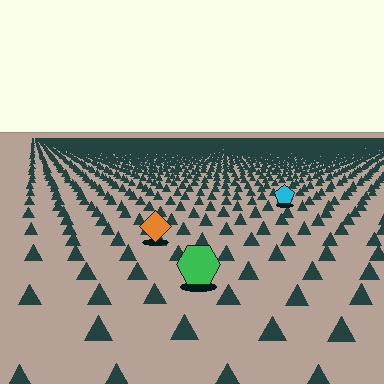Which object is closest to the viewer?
The green hexagon is closest. The texture marks near it are larger and more spread out.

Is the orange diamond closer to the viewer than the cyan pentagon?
Yes. The orange diamond is closer — you can tell from the texture gradient: the ground texture is coarser near it.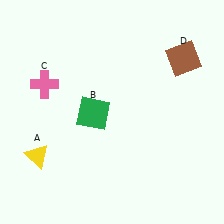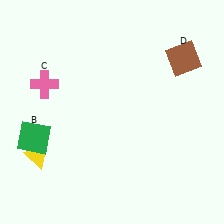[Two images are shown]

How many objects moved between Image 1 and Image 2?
1 object moved between the two images.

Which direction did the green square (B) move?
The green square (B) moved left.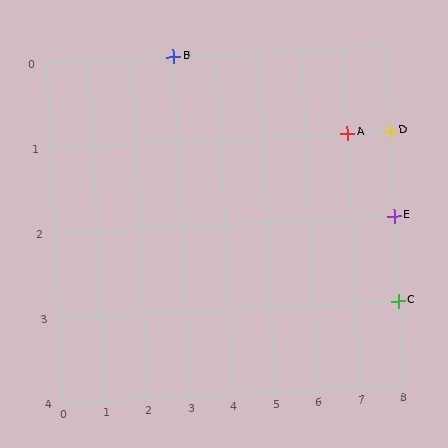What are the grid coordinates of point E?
Point E is at grid coordinates (8, 2).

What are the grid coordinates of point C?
Point C is at grid coordinates (8, 3).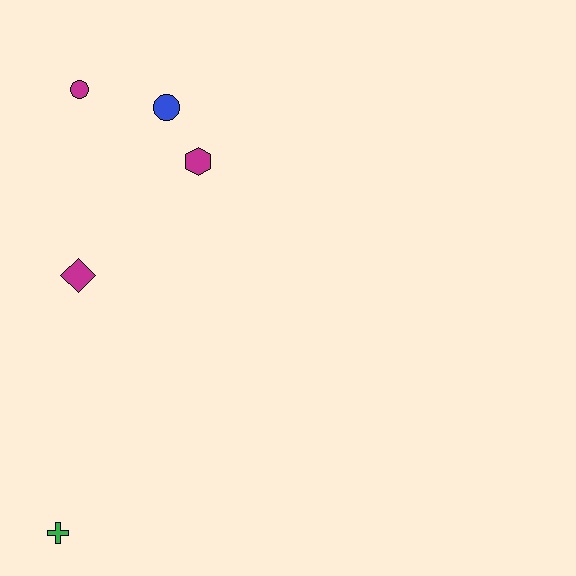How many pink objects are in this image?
There are no pink objects.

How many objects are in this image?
There are 5 objects.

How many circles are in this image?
There are 2 circles.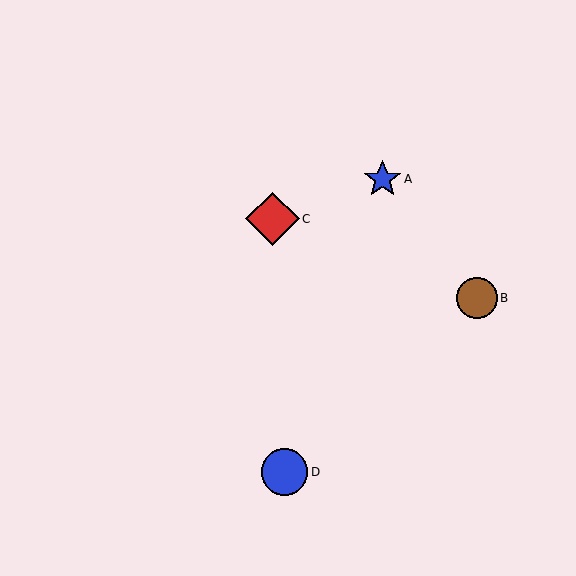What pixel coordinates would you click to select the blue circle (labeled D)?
Click at (285, 472) to select the blue circle D.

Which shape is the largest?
The red diamond (labeled C) is the largest.